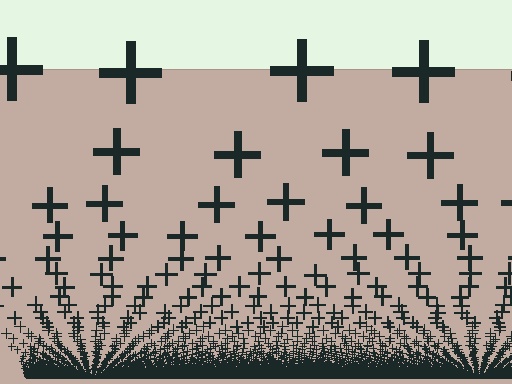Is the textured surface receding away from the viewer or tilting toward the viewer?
The surface appears to tilt toward the viewer. Texture elements get larger and sparser toward the top.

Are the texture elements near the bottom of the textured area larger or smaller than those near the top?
Smaller. The gradient is inverted — elements near the bottom are smaller and denser.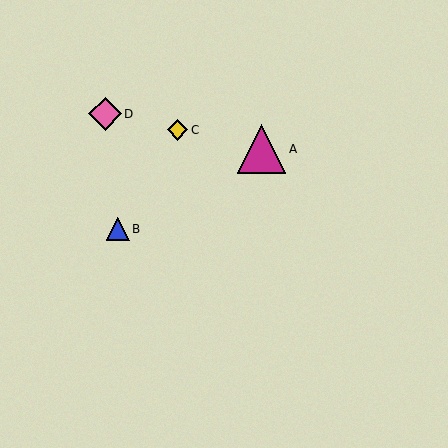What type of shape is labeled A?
Shape A is a magenta triangle.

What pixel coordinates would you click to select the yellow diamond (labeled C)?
Click at (178, 130) to select the yellow diamond C.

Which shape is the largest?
The magenta triangle (labeled A) is the largest.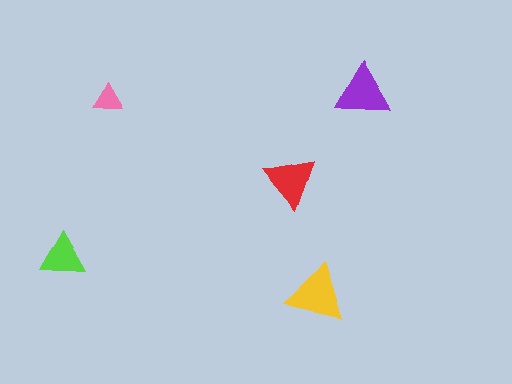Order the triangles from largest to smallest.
the yellow one, the purple one, the red one, the lime one, the pink one.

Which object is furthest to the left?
The lime triangle is leftmost.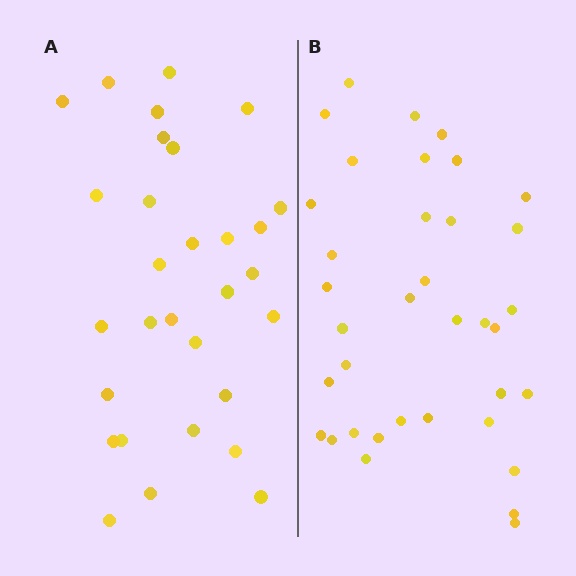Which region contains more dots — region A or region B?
Region B (the right region) has more dots.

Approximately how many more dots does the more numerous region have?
Region B has about 6 more dots than region A.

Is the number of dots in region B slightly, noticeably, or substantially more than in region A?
Region B has only slightly more — the two regions are fairly close. The ratio is roughly 1.2 to 1.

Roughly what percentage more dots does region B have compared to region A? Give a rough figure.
About 20% more.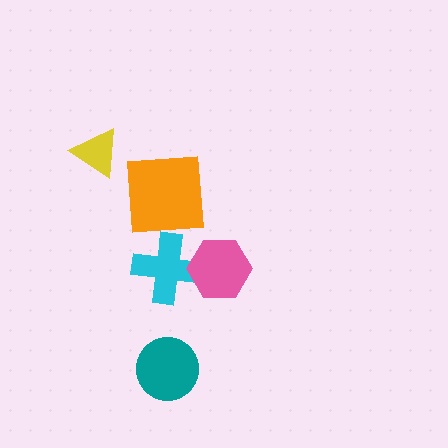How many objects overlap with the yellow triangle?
0 objects overlap with the yellow triangle.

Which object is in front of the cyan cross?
The pink hexagon is in front of the cyan cross.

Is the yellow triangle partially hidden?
No, no other shape covers it.